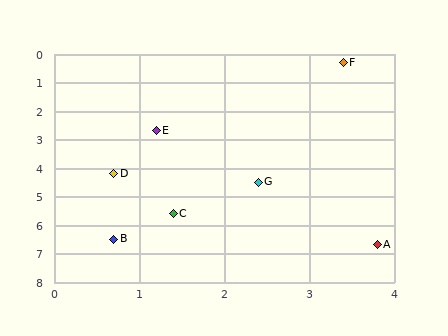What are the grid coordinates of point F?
Point F is at approximately (3.4, 0.3).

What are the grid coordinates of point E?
Point E is at approximately (1.2, 2.7).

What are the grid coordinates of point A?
Point A is at approximately (3.8, 6.7).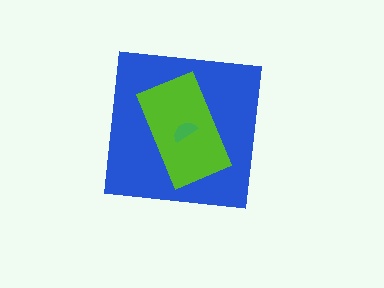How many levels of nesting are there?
3.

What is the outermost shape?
The blue square.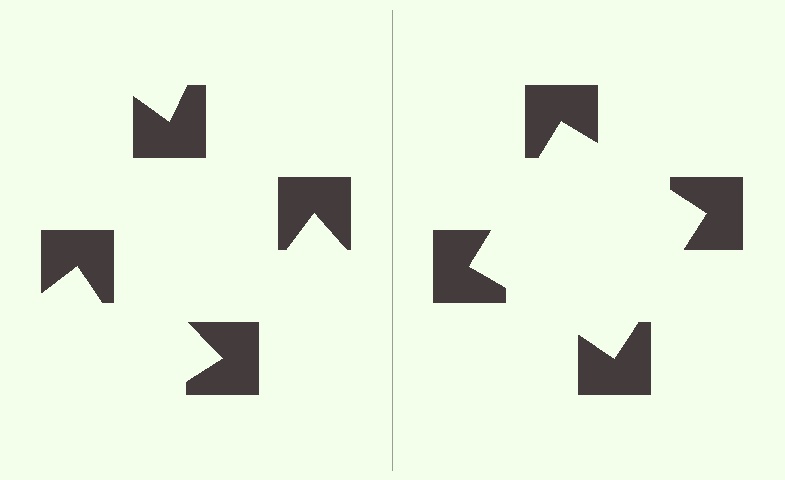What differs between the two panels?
The notched squares are positioned identically on both sides; only the wedge orientations differ. On the right they align to a square; on the left they are misaligned.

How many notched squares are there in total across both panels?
8 — 4 on each side.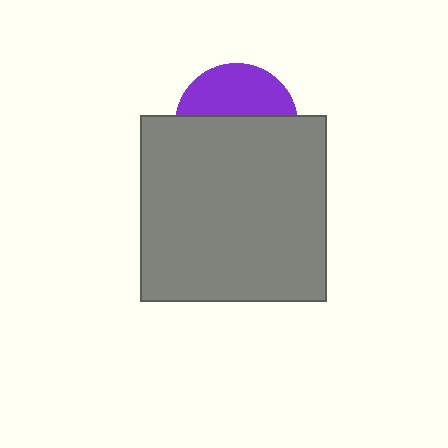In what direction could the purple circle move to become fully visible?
The purple circle could move up. That would shift it out from behind the gray square entirely.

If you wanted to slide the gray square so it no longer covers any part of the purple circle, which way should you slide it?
Slide it down — that is the most direct way to separate the two shapes.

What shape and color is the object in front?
The object in front is a gray square.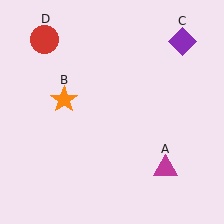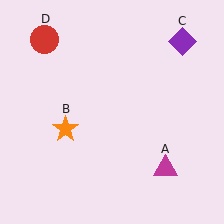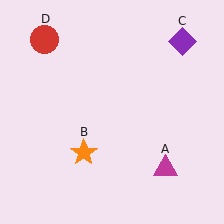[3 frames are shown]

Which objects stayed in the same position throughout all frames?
Magenta triangle (object A) and purple diamond (object C) and red circle (object D) remained stationary.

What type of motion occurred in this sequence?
The orange star (object B) rotated counterclockwise around the center of the scene.